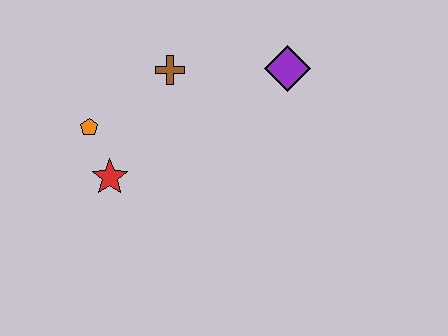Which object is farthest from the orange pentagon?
The purple diamond is farthest from the orange pentagon.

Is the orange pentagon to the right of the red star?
No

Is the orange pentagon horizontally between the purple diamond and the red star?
No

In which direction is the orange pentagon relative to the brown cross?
The orange pentagon is to the left of the brown cross.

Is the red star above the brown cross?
No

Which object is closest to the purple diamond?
The brown cross is closest to the purple diamond.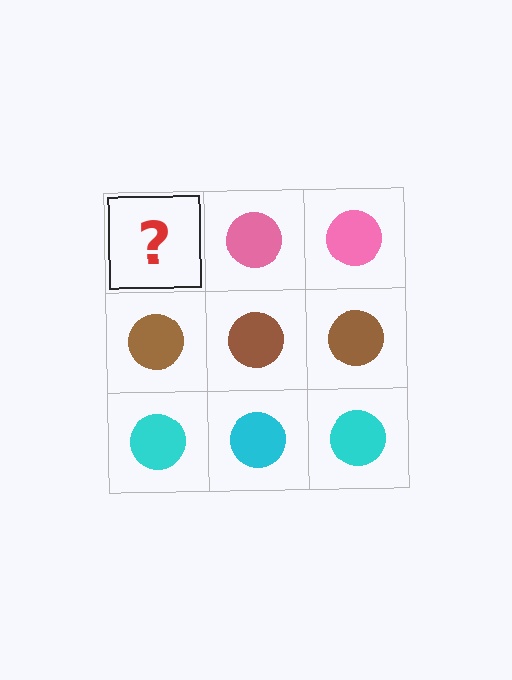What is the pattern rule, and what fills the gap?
The rule is that each row has a consistent color. The gap should be filled with a pink circle.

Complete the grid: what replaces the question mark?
The question mark should be replaced with a pink circle.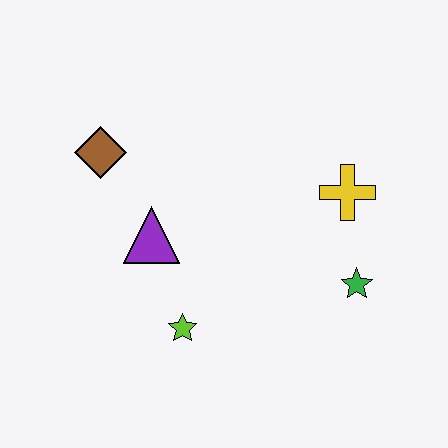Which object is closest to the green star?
The yellow cross is closest to the green star.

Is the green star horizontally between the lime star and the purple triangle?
No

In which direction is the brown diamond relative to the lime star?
The brown diamond is above the lime star.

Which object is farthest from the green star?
The brown diamond is farthest from the green star.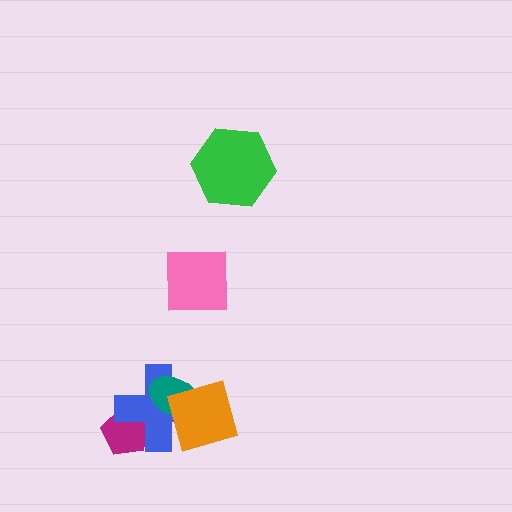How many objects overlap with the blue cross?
3 objects overlap with the blue cross.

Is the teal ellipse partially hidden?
Yes, it is partially covered by another shape.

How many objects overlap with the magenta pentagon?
1 object overlaps with the magenta pentagon.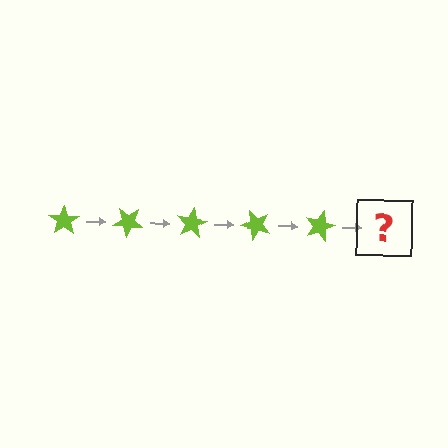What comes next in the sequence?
The next element should be a lime star rotated 200 degrees.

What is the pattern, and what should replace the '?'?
The pattern is that the star rotates 40 degrees each step. The '?' should be a lime star rotated 200 degrees.